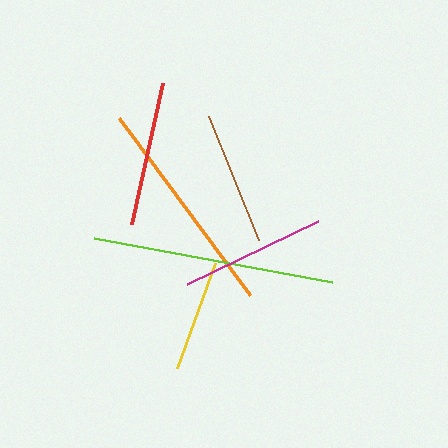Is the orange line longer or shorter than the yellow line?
The orange line is longer than the yellow line.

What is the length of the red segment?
The red segment is approximately 144 pixels long.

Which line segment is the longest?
The lime line is the longest at approximately 242 pixels.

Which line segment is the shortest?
The yellow line is the shortest at approximately 111 pixels.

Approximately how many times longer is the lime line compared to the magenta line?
The lime line is approximately 1.7 times the length of the magenta line.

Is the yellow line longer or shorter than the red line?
The red line is longer than the yellow line.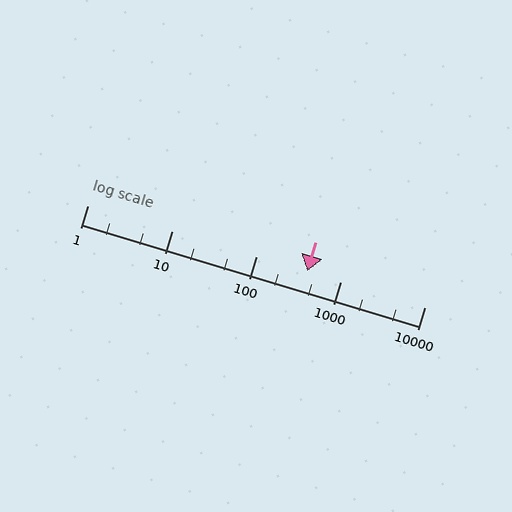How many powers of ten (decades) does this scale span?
The scale spans 4 decades, from 1 to 10000.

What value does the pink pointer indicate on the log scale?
The pointer indicates approximately 410.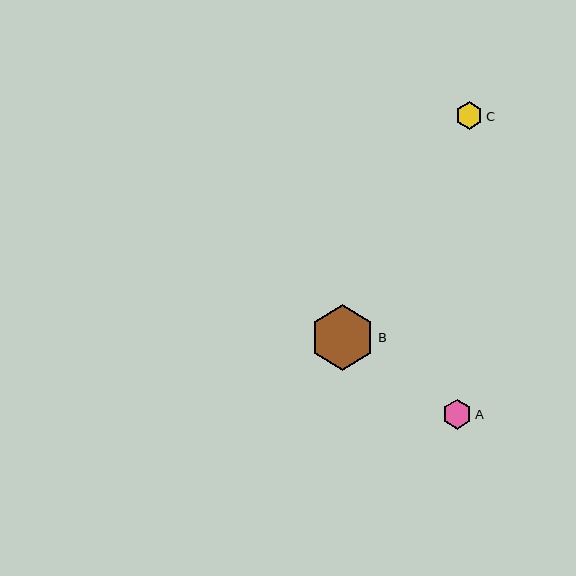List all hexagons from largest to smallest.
From largest to smallest: B, A, C.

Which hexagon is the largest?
Hexagon B is the largest with a size of approximately 66 pixels.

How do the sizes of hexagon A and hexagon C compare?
Hexagon A and hexagon C are approximately the same size.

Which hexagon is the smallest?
Hexagon C is the smallest with a size of approximately 27 pixels.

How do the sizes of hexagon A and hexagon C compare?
Hexagon A and hexagon C are approximately the same size.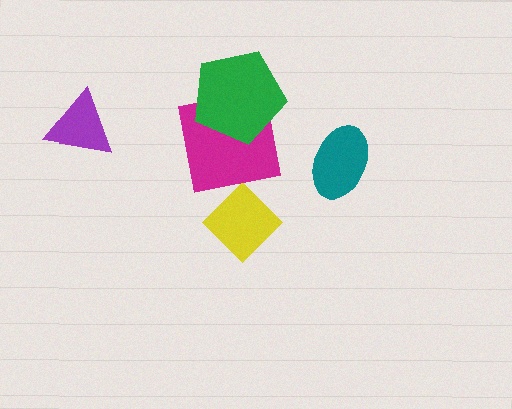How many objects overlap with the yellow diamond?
0 objects overlap with the yellow diamond.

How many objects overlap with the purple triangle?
0 objects overlap with the purple triangle.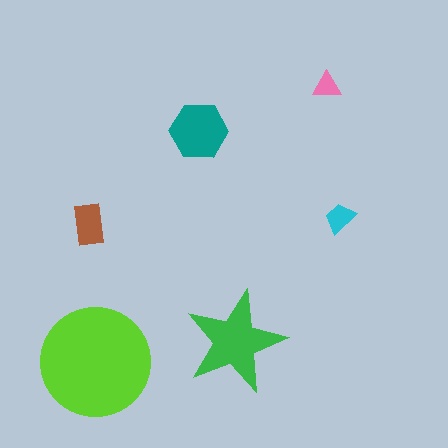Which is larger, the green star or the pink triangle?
The green star.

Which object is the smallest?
The pink triangle.